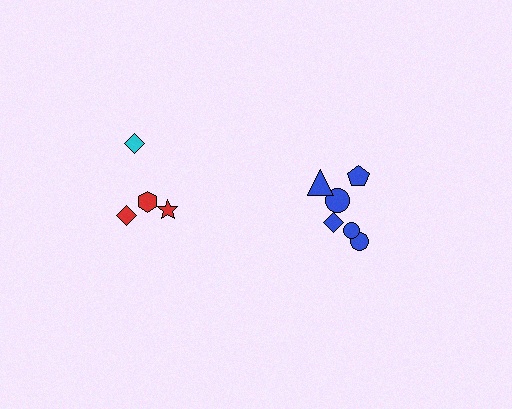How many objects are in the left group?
There are 4 objects.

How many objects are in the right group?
There are 6 objects.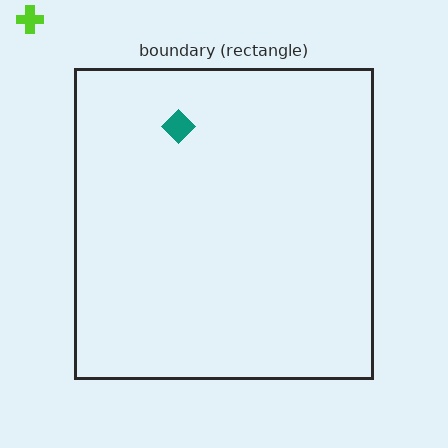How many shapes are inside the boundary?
1 inside, 1 outside.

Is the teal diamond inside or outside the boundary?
Inside.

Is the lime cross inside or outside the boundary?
Outside.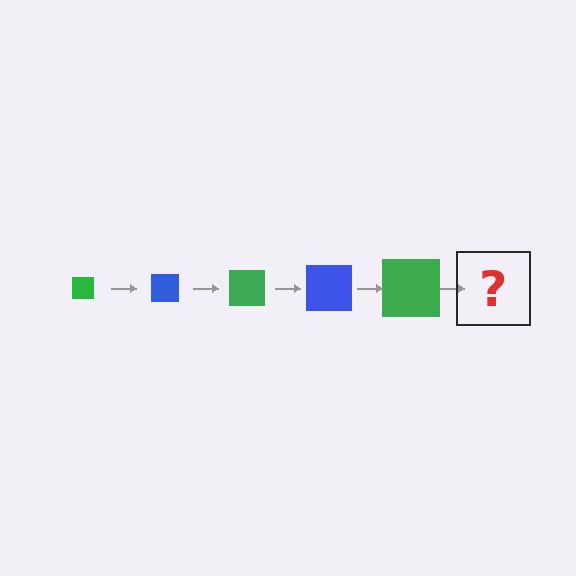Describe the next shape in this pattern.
It should be a blue square, larger than the previous one.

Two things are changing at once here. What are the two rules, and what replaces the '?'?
The two rules are that the square grows larger each step and the color cycles through green and blue. The '?' should be a blue square, larger than the previous one.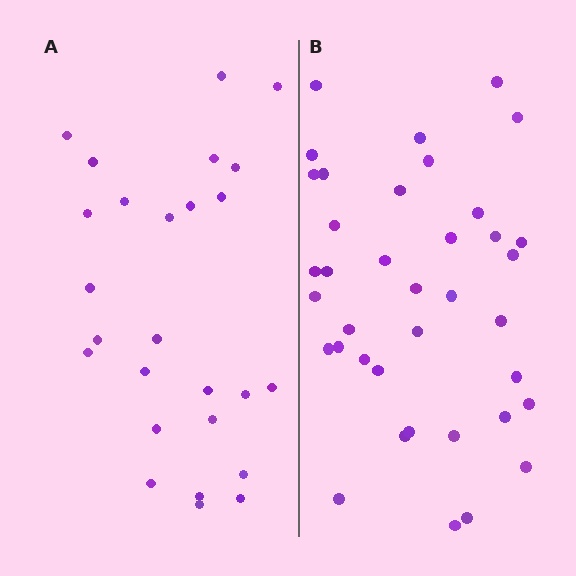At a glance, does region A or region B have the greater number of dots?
Region B (the right region) has more dots.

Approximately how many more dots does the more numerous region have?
Region B has roughly 12 or so more dots than region A.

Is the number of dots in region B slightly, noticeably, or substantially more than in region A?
Region B has substantially more. The ratio is roughly 1.5 to 1.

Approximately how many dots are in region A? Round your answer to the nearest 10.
About 30 dots. (The exact count is 26, which rounds to 30.)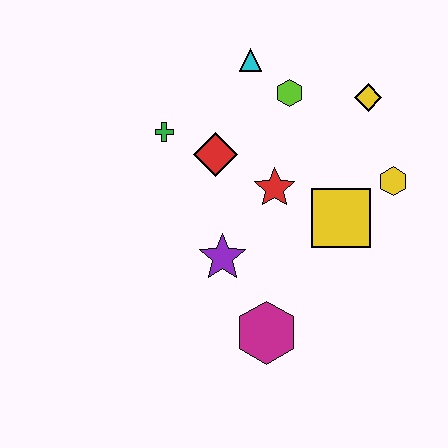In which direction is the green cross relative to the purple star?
The green cross is above the purple star.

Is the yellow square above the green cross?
No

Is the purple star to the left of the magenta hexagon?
Yes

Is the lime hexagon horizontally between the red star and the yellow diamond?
Yes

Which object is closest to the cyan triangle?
The lime hexagon is closest to the cyan triangle.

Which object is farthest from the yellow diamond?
The magenta hexagon is farthest from the yellow diamond.